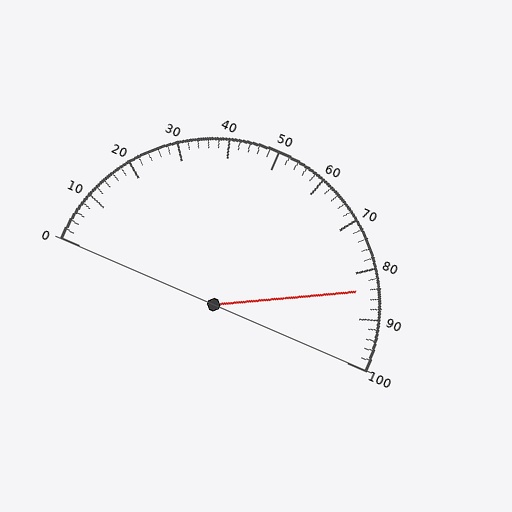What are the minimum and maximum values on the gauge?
The gauge ranges from 0 to 100.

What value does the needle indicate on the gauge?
The needle indicates approximately 84.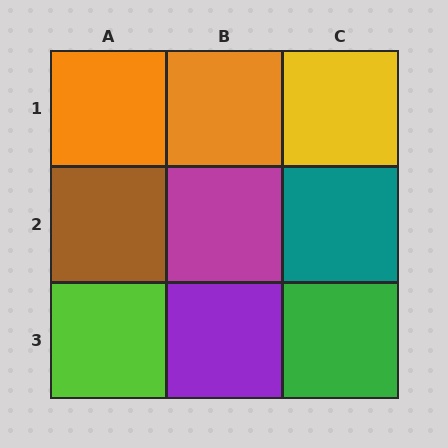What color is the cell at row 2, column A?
Brown.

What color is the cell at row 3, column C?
Green.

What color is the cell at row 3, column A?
Lime.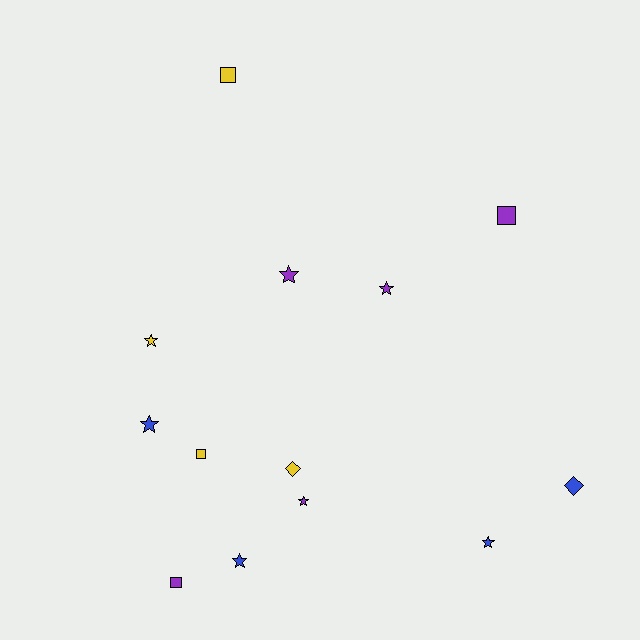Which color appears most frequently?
Purple, with 5 objects.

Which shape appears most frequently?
Star, with 7 objects.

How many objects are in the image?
There are 13 objects.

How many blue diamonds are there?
There is 1 blue diamond.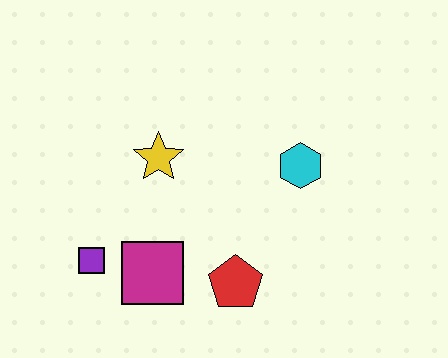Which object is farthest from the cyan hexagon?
The purple square is farthest from the cyan hexagon.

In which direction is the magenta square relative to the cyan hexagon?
The magenta square is to the left of the cyan hexagon.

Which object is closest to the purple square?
The magenta square is closest to the purple square.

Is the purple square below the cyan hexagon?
Yes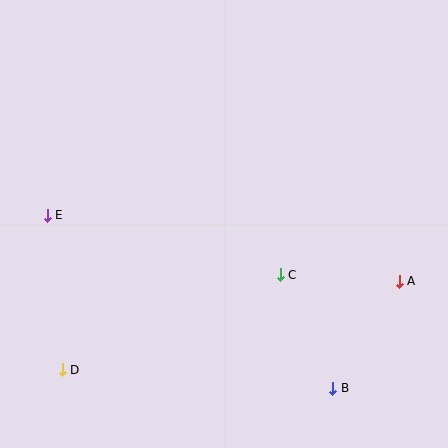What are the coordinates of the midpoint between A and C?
The midpoint between A and C is at (340, 278).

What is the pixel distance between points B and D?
The distance between B and D is 271 pixels.